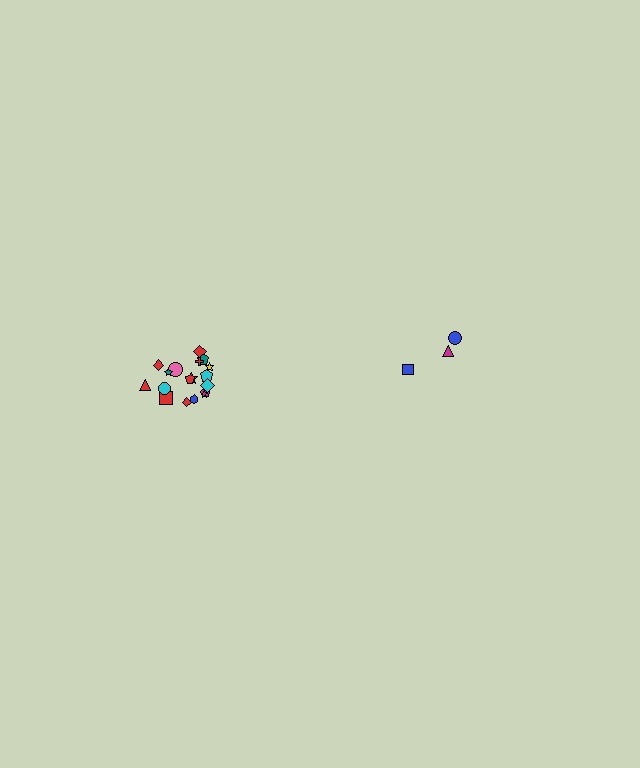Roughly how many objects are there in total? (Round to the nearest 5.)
Roughly 20 objects in total.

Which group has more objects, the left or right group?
The left group.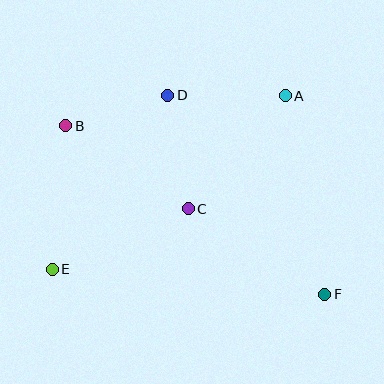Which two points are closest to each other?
Points B and D are closest to each other.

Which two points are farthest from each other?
Points B and F are farthest from each other.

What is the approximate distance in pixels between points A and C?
The distance between A and C is approximately 149 pixels.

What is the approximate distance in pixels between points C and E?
The distance between C and E is approximately 149 pixels.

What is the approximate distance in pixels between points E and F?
The distance between E and F is approximately 273 pixels.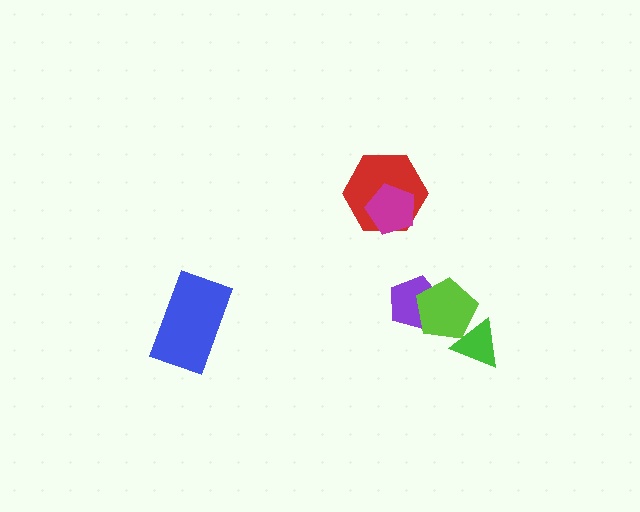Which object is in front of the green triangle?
The lime pentagon is in front of the green triangle.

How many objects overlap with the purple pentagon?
1 object overlaps with the purple pentagon.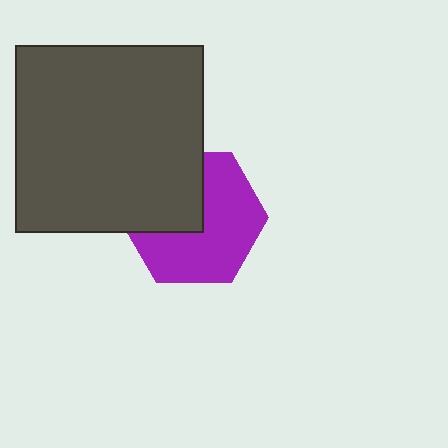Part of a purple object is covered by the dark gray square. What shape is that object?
It is a hexagon.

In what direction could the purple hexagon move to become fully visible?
The purple hexagon could move toward the lower-right. That would shift it out from behind the dark gray square entirely.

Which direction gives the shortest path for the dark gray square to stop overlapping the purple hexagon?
Moving toward the upper-left gives the shortest separation.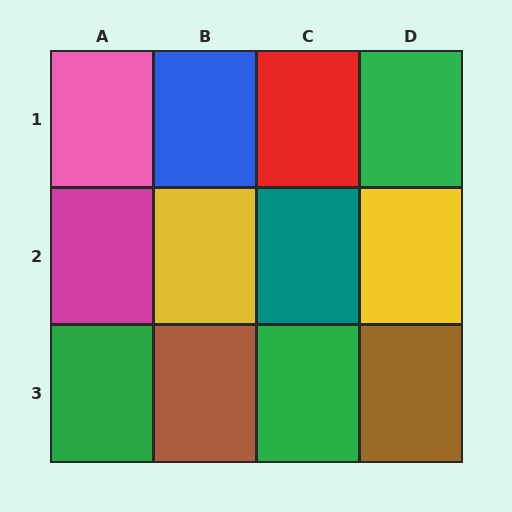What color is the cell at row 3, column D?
Brown.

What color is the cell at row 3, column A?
Green.